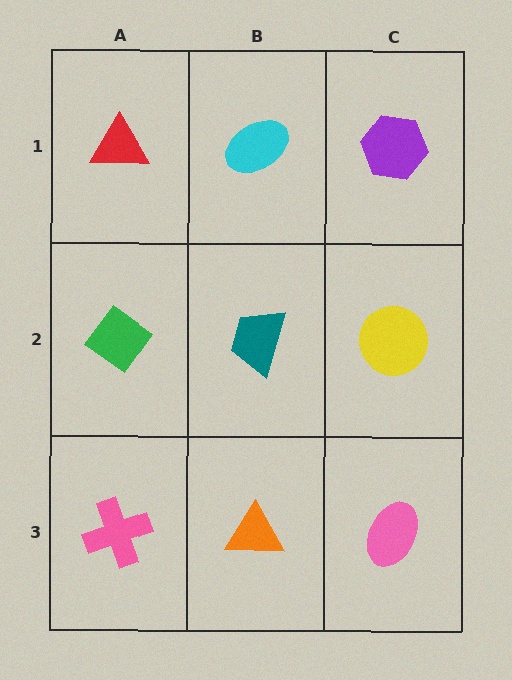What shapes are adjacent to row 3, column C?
A yellow circle (row 2, column C), an orange triangle (row 3, column B).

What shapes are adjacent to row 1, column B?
A teal trapezoid (row 2, column B), a red triangle (row 1, column A), a purple hexagon (row 1, column C).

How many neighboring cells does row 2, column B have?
4.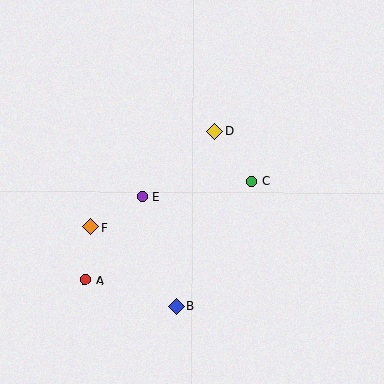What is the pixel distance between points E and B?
The distance between E and B is 115 pixels.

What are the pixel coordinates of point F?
Point F is at (91, 227).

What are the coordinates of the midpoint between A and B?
The midpoint between A and B is at (131, 293).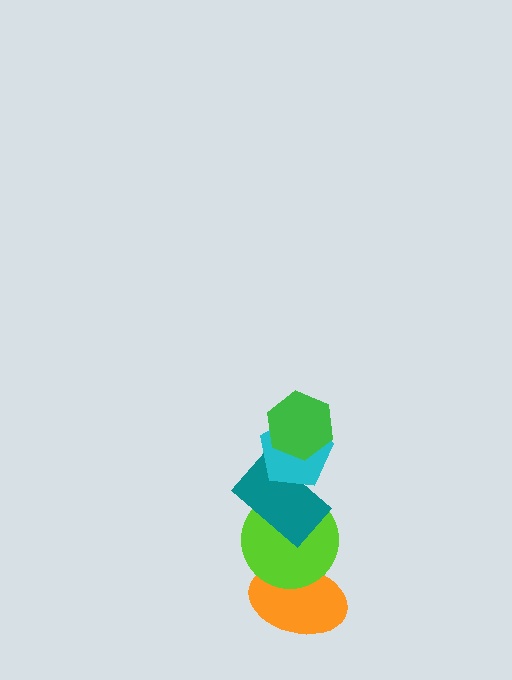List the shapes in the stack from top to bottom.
From top to bottom: the green hexagon, the cyan pentagon, the teal rectangle, the lime circle, the orange ellipse.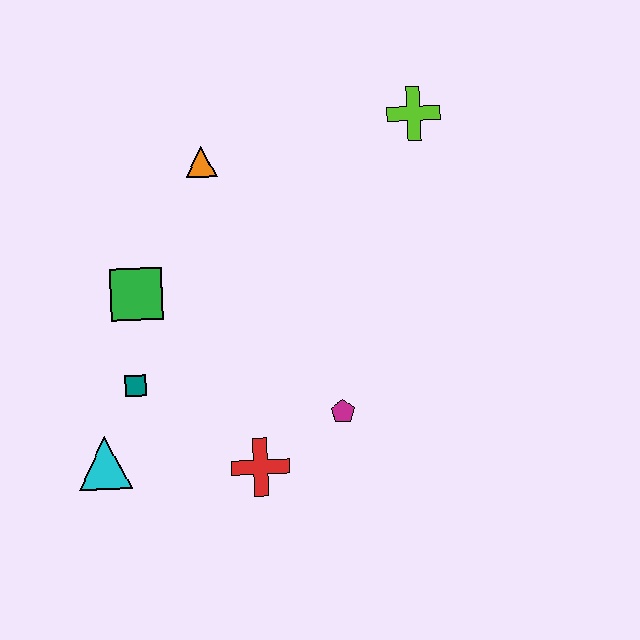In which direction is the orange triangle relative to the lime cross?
The orange triangle is to the left of the lime cross.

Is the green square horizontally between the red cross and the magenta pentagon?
No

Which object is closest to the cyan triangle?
The teal square is closest to the cyan triangle.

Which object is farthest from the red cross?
The lime cross is farthest from the red cross.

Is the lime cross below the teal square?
No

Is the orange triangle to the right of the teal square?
Yes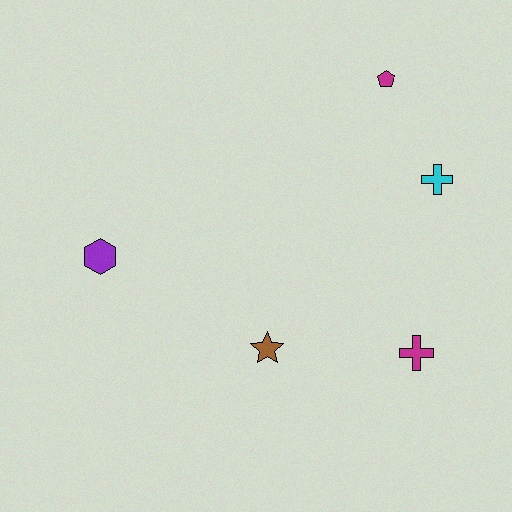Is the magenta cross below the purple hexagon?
Yes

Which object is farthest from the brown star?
The magenta pentagon is farthest from the brown star.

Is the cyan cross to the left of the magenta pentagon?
No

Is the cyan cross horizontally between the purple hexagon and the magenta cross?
No